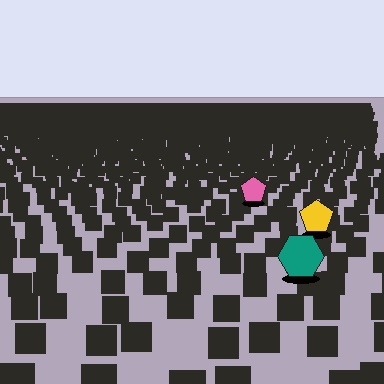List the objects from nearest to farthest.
From nearest to farthest: the teal hexagon, the yellow pentagon, the pink pentagon.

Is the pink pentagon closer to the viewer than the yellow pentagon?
No. The yellow pentagon is closer — you can tell from the texture gradient: the ground texture is coarser near it.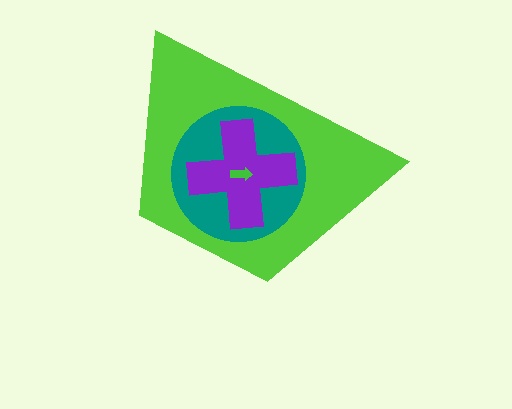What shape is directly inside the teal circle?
The purple cross.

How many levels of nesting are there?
4.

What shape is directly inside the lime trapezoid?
The teal circle.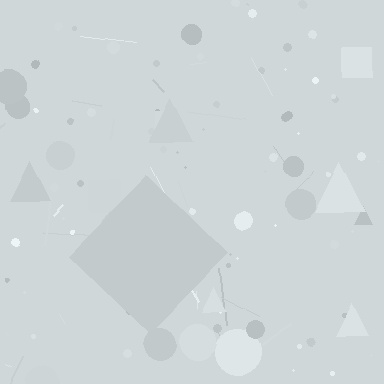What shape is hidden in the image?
A diamond is hidden in the image.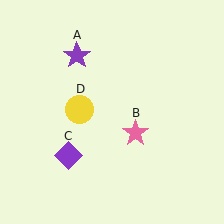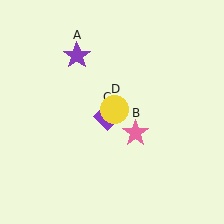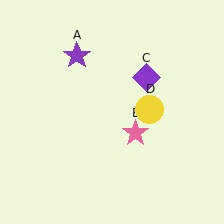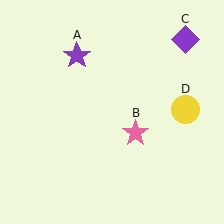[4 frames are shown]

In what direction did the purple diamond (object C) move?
The purple diamond (object C) moved up and to the right.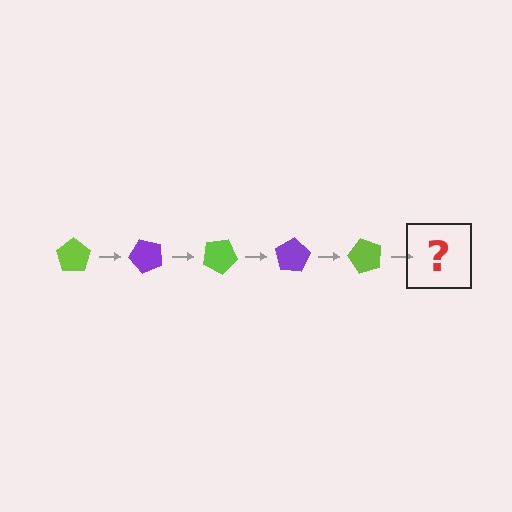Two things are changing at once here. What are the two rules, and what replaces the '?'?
The two rules are that it rotates 50 degrees each step and the color cycles through lime and purple. The '?' should be a purple pentagon, rotated 250 degrees from the start.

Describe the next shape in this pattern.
It should be a purple pentagon, rotated 250 degrees from the start.